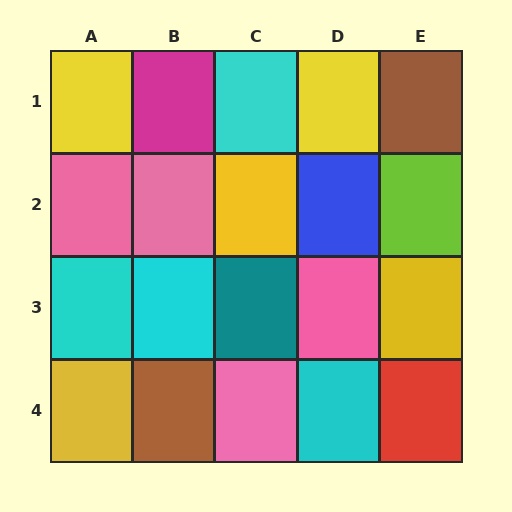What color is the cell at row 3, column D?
Pink.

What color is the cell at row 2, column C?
Yellow.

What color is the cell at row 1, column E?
Brown.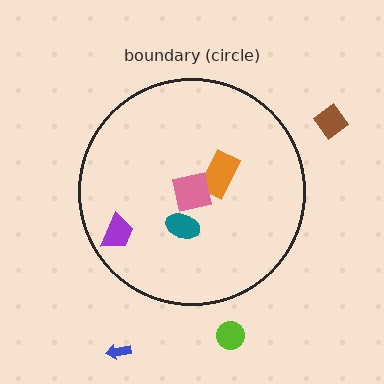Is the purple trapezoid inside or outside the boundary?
Inside.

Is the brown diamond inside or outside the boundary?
Outside.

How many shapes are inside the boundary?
4 inside, 3 outside.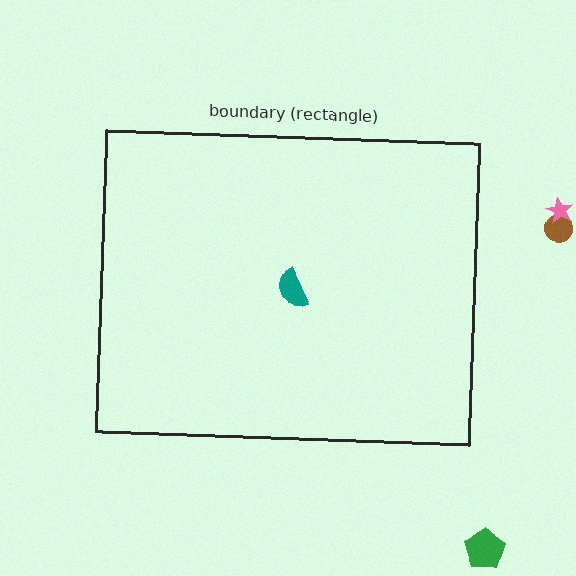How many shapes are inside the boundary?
1 inside, 3 outside.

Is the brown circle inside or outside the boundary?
Outside.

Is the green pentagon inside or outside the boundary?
Outside.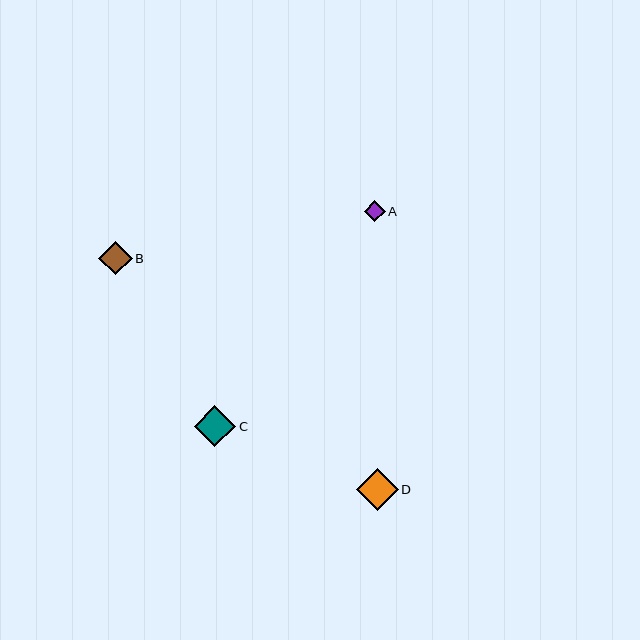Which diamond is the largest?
Diamond D is the largest with a size of approximately 42 pixels.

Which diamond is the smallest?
Diamond A is the smallest with a size of approximately 21 pixels.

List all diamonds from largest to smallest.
From largest to smallest: D, C, B, A.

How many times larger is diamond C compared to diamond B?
Diamond C is approximately 1.2 times the size of diamond B.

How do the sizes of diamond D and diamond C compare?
Diamond D and diamond C are approximately the same size.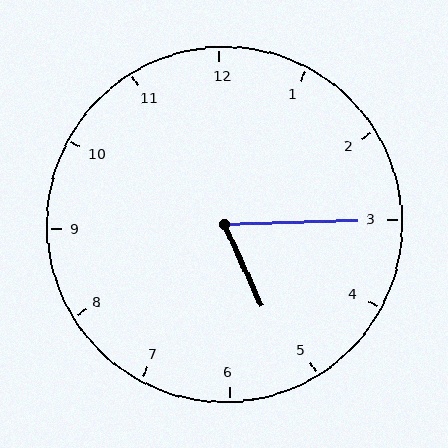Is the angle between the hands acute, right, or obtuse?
It is acute.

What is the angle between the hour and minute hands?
Approximately 68 degrees.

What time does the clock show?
5:15.